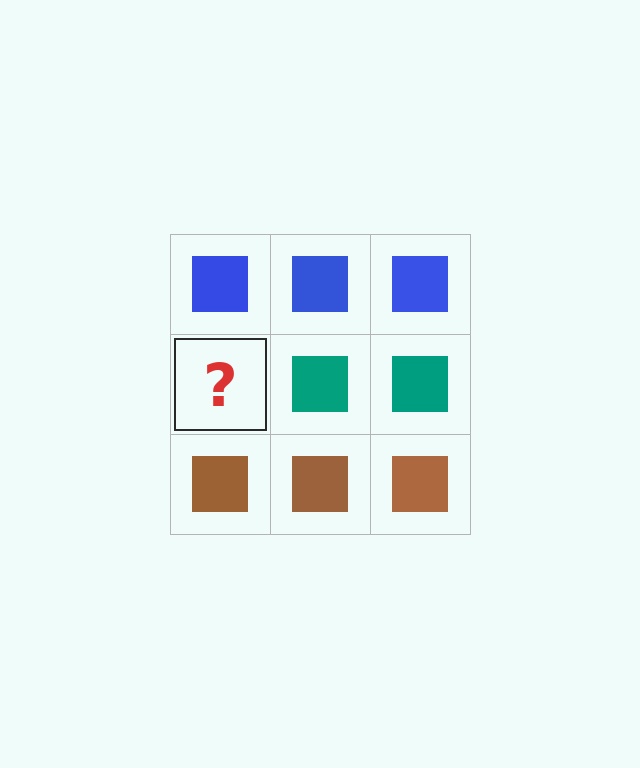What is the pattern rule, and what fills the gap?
The rule is that each row has a consistent color. The gap should be filled with a teal square.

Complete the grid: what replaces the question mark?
The question mark should be replaced with a teal square.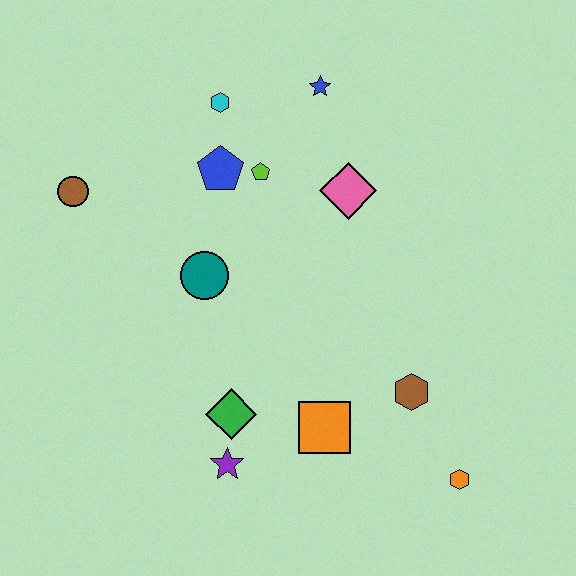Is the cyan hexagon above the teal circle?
Yes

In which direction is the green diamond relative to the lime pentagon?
The green diamond is below the lime pentagon.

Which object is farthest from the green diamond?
The blue star is farthest from the green diamond.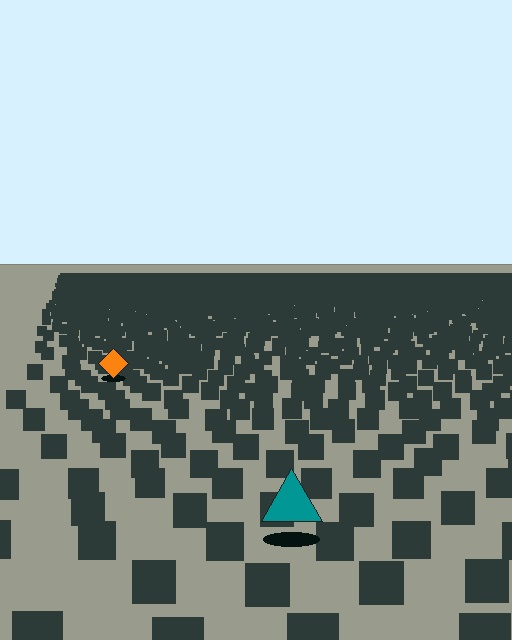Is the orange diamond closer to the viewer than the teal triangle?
No. The teal triangle is closer — you can tell from the texture gradient: the ground texture is coarser near it.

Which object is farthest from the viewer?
The orange diamond is farthest from the viewer. It appears smaller and the ground texture around it is denser.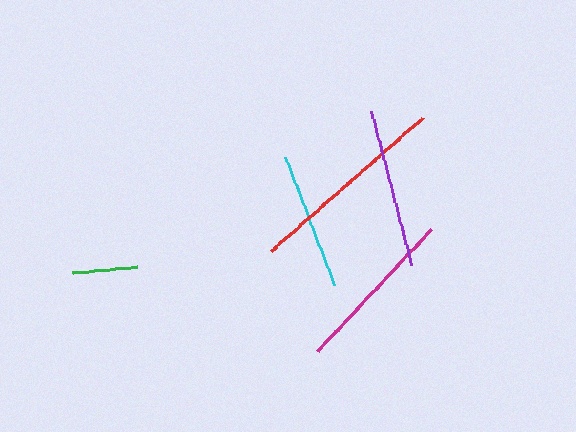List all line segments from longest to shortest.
From longest to shortest: red, magenta, purple, cyan, green.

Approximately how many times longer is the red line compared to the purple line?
The red line is approximately 1.3 times the length of the purple line.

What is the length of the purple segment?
The purple segment is approximately 159 pixels long.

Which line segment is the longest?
The red line is the longest at approximately 203 pixels.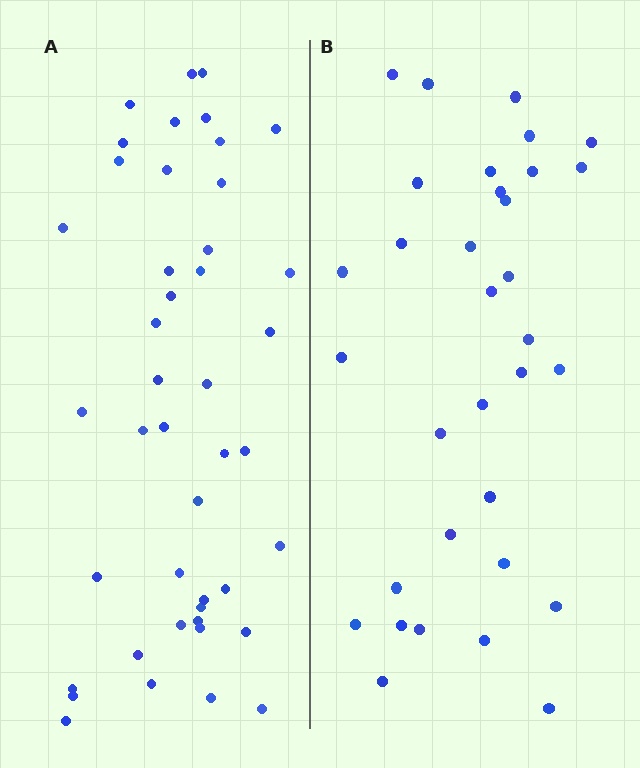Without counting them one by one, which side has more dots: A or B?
Region A (the left region) has more dots.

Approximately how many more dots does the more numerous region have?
Region A has roughly 12 or so more dots than region B.